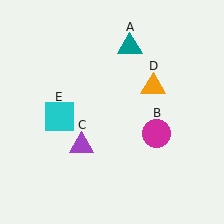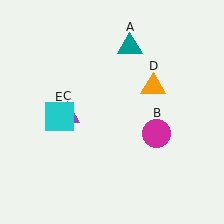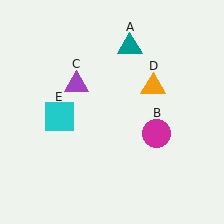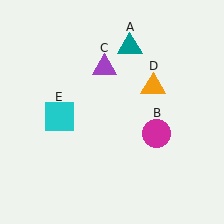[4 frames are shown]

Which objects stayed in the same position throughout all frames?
Teal triangle (object A) and magenta circle (object B) and orange triangle (object D) and cyan square (object E) remained stationary.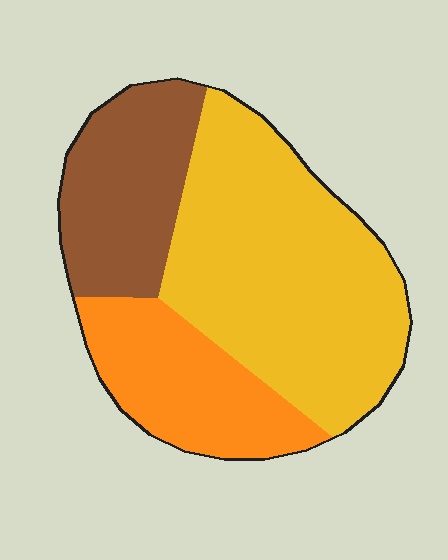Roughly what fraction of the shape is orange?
Orange covers around 25% of the shape.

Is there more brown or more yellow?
Yellow.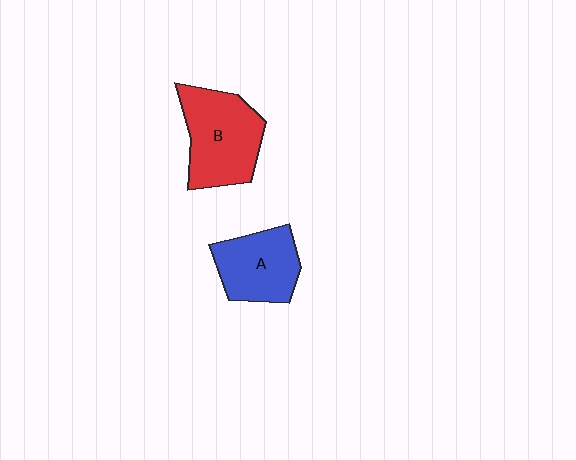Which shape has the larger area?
Shape B (red).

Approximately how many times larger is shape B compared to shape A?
Approximately 1.3 times.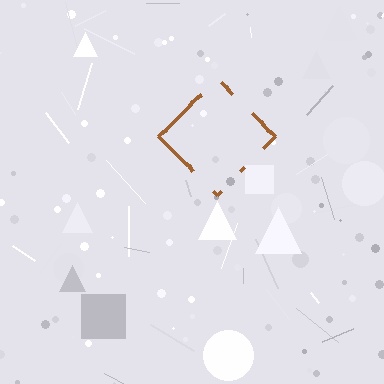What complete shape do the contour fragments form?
The contour fragments form a diamond.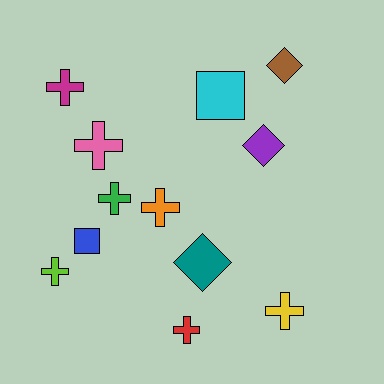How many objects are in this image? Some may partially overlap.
There are 12 objects.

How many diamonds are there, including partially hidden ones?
There are 3 diamonds.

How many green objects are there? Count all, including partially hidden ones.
There is 1 green object.